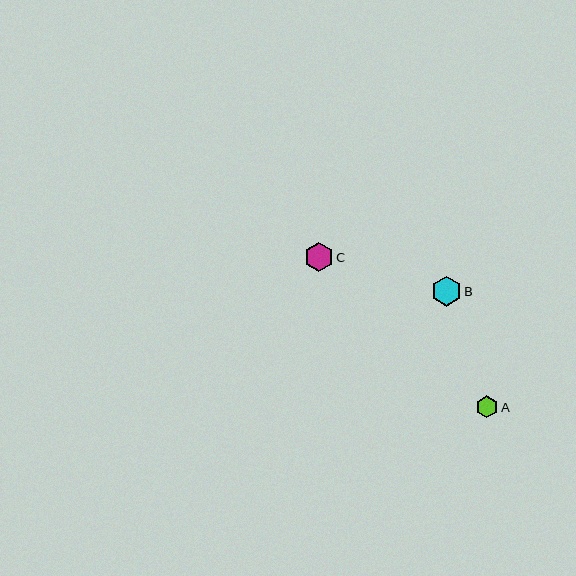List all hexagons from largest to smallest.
From largest to smallest: B, C, A.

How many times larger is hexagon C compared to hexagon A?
Hexagon C is approximately 1.3 times the size of hexagon A.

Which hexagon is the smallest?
Hexagon A is the smallest with a size of approximately 22 pixels.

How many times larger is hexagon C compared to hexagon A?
Hexagon C is approximately 1.3 times the size of hexagon A.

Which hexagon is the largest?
Hexagon B is the largest with a size of approximately 30 pixels.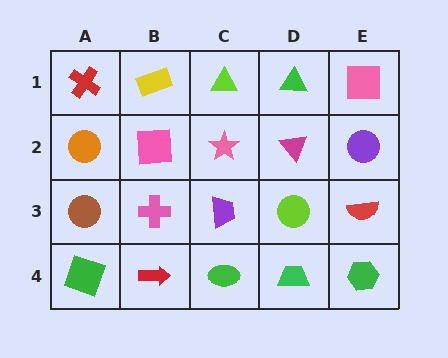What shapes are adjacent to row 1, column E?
A purple circle (row 2, column E), a green triangle (row 1, column D).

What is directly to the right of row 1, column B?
A lime triangle.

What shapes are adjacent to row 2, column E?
A pink square (row 1, column E), a red semicircle (row 3, column E), a magenta triangle (row 2, column D).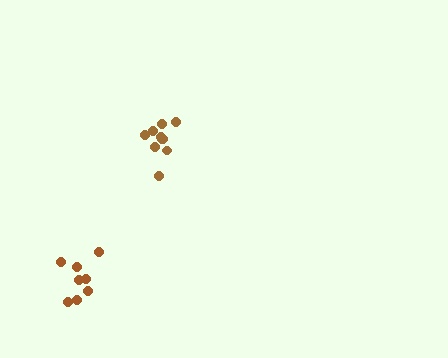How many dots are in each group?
Group 1: 10 dots, Group 2: 8 dots (18 total).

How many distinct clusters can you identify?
There are 2 distinct clusters.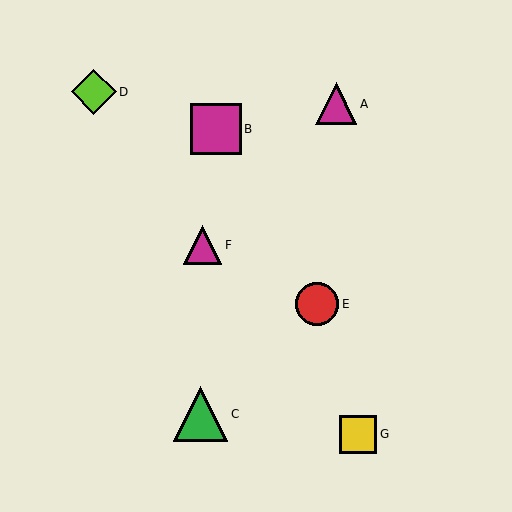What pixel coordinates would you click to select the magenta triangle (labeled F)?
Click at (202, 245) to select the magenta triangle F.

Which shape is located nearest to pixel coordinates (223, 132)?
The magenta square (labeled B) at (216, 129) is nearest to that location.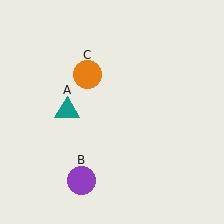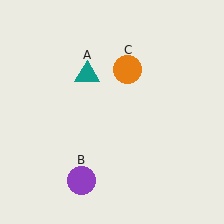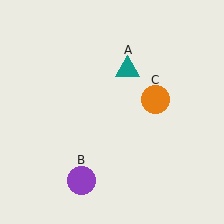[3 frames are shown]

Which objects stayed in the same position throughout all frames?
Purple circle (object B) remained stationary.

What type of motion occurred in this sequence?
The teal triangle (object A), orange circle (object C) rotated clockwise around the center of the scene.